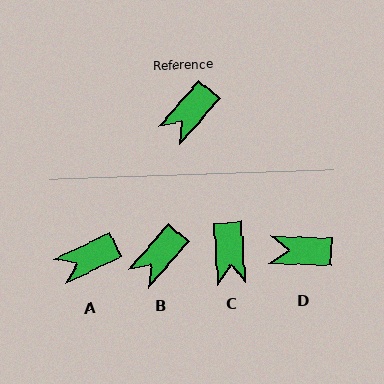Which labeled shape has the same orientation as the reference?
B.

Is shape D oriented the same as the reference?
No, it is off by about 50 degrees.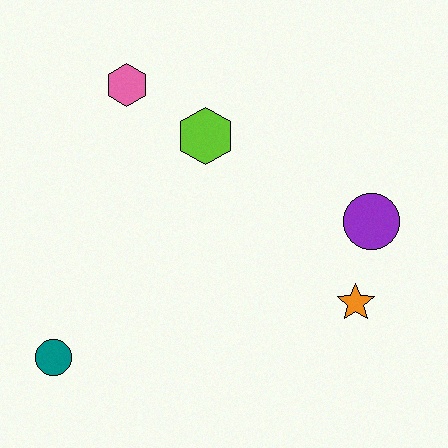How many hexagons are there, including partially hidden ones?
There are 2 hexagons.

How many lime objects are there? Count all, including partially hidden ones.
There is 1 lime object.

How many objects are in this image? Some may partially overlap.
There are 5 objects.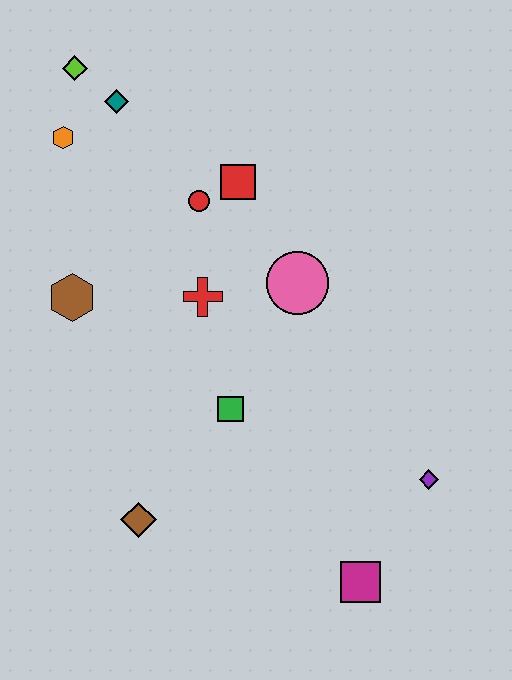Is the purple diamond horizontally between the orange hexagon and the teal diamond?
No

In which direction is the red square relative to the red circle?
The red square is to the right of the red circle.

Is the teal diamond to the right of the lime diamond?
Yes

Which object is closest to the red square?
The red circle is closest to the red square.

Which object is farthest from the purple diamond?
The lime diamond is farthest from the purple diamond.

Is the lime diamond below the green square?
No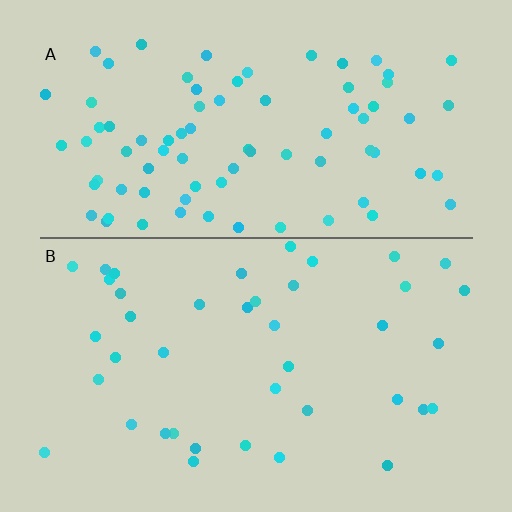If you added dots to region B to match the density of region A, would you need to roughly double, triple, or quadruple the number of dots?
Approximately double.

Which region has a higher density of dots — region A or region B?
A (the top).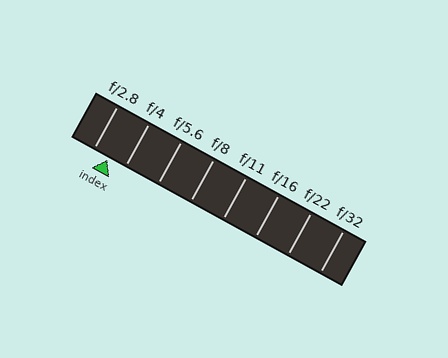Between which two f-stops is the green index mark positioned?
The index mark is between f/2.8 and f/4.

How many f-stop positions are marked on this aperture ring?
There are 8 f-stop positions marked.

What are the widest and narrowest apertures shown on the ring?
The widest aperture shown is f/2.8 and the narrowest is f/32.